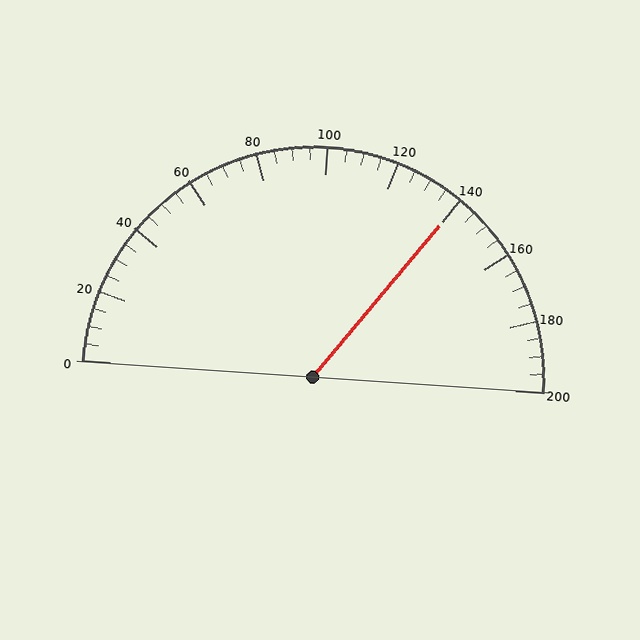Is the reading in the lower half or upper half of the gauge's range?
The reading is in the upper half of the range (0 to 200).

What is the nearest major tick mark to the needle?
The nearest major tick mark is 140.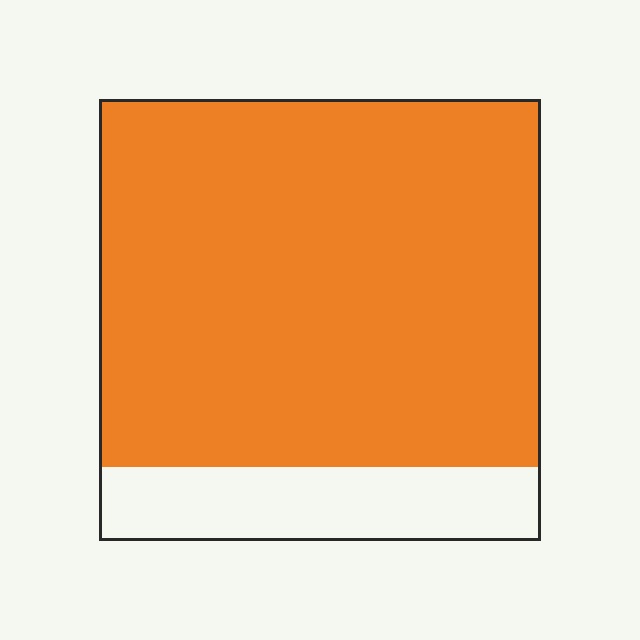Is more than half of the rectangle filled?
Yes.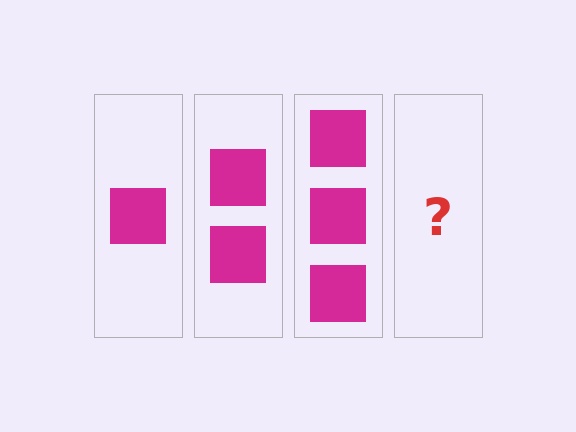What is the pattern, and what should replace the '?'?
The pattern is that each step adds one more square. The '?' should be 4 squares.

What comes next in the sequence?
The next element should be 4 squares.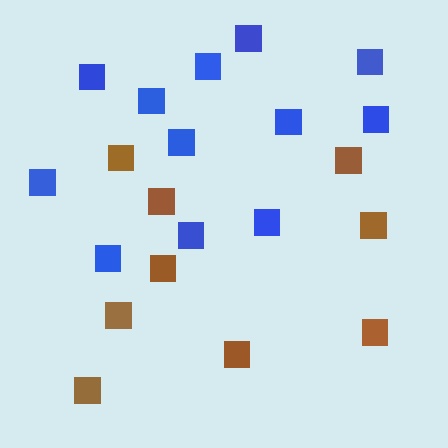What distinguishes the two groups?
There are 2 groups: one group of brown squares (9) and one group of blue squares (12).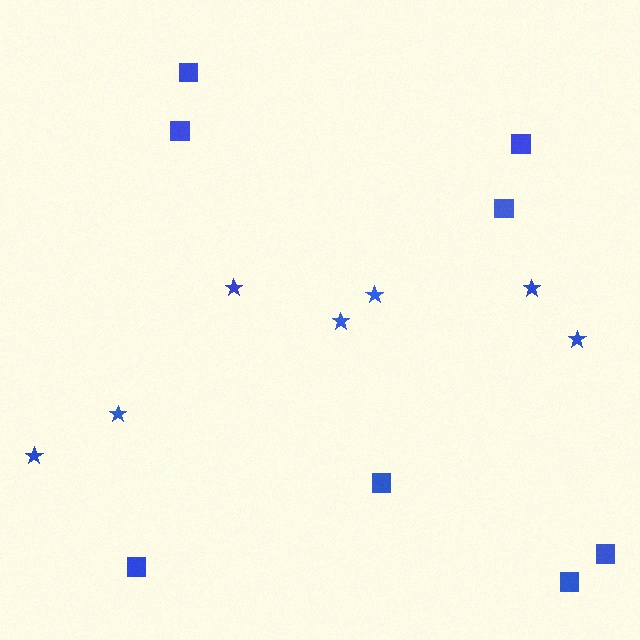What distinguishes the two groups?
There are 2 groups: one group of stars (7) and one group of squares (8).